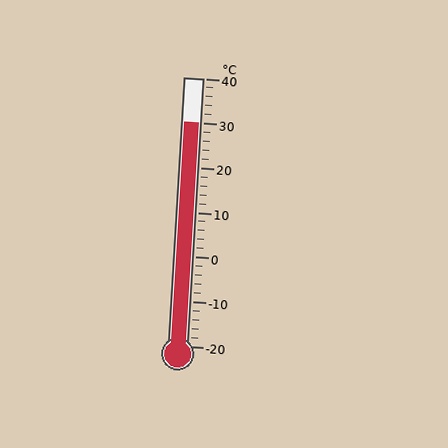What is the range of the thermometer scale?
The thermometer scale ranges from -20°C to 40°C.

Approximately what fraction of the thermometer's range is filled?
The thermometer is filled to approximately 85% of its range.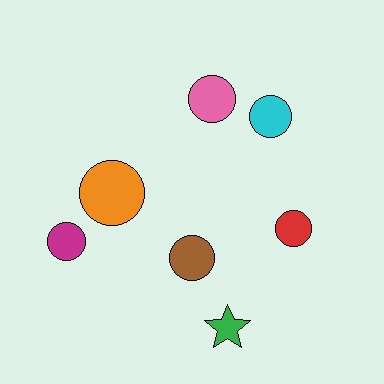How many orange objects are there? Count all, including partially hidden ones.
There is 1 orange object.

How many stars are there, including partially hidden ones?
There is 1 star.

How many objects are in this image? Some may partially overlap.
There are 7 objects.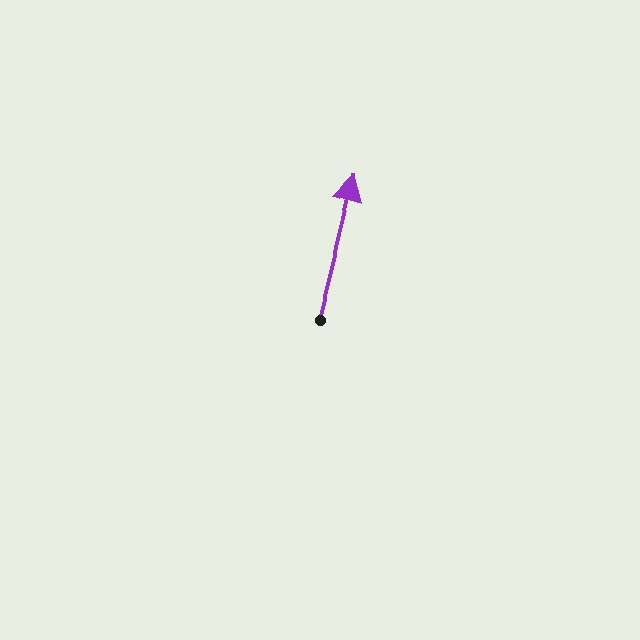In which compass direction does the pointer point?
North.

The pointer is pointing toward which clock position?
Roughly 12 o'clock.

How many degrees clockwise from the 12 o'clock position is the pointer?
Approximately 14 degrees.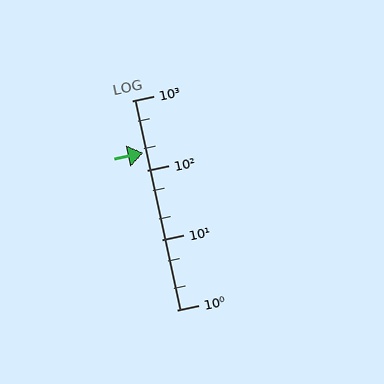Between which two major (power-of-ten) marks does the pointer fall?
The pointer is between 100 and 1000.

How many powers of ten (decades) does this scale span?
The scale spans 3 decades, from 1 to 1000.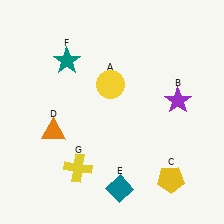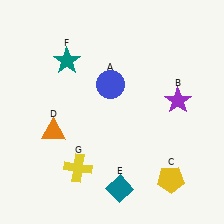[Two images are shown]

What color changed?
The circle (A) changed from yellow in Image 1 to blue in Image 2.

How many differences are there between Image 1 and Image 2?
There is 1 difference between the two images.